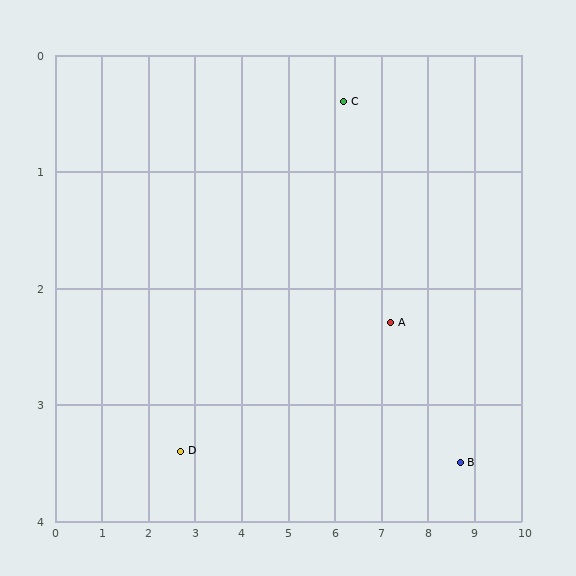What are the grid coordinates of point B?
Point B is at approximately (8.7, 3.5).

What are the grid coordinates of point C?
Point C is at approximately (6.2, 0.4).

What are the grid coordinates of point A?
Point A is at approximately (7.2, 2.3).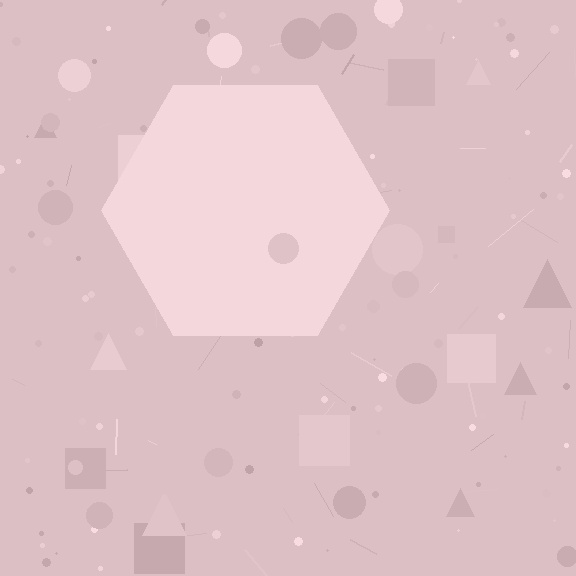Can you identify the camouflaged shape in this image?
The camouflaged shape is a hexagon.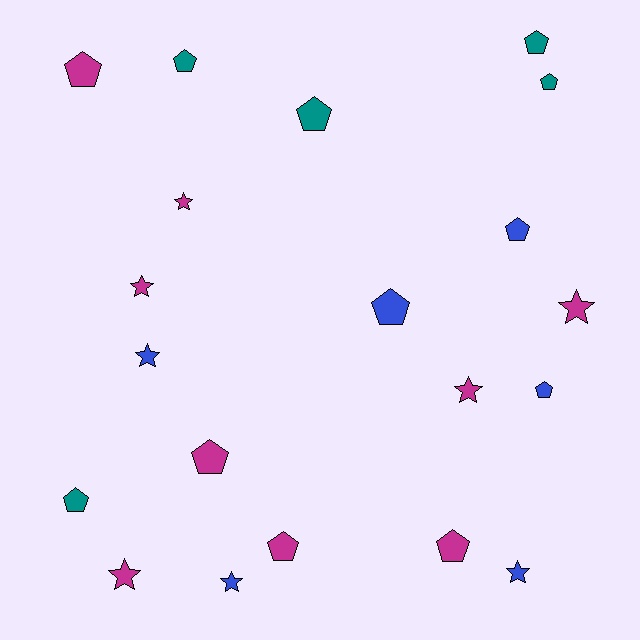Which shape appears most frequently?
Pentagon, with 12 objects.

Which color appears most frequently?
Magenta, with 9 objects.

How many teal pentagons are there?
There are 5 teal pentagons.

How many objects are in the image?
There are 20 objects.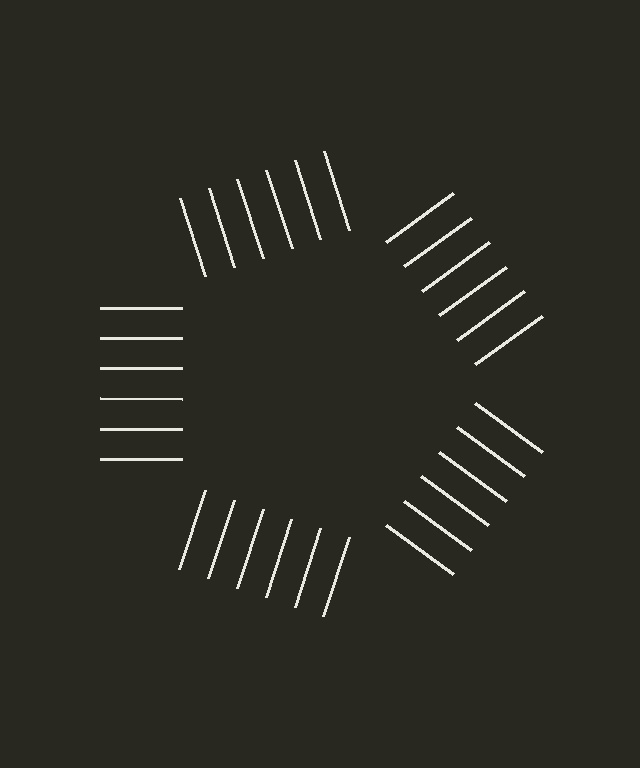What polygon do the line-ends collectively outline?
An illusory pentagon — the line segments terminate on its edges but no continuous stroke is drawn.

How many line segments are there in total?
30 — 6 along each of the 5 edges.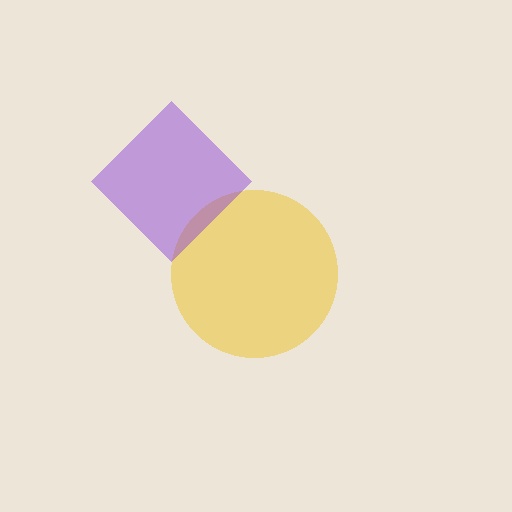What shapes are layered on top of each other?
The layered shapes are: a yellow circle, a purple diamond.